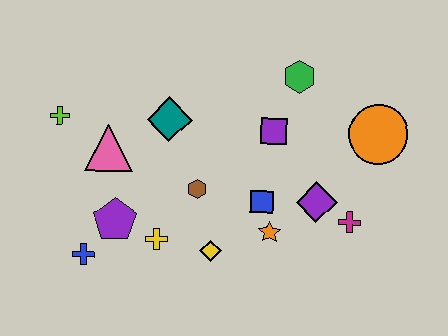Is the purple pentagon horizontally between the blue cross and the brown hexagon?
Yes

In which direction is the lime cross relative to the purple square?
The lime cross is to the left of the purple square.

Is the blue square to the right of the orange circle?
No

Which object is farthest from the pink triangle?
The orange circle is farthest from the pink triangle.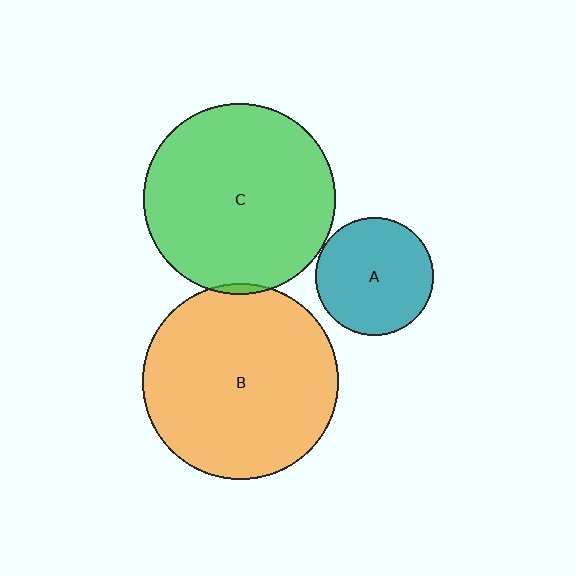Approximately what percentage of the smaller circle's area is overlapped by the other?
Approximately 5%.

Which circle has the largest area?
Circle B (orange).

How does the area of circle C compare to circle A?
Approximately 2.6 times.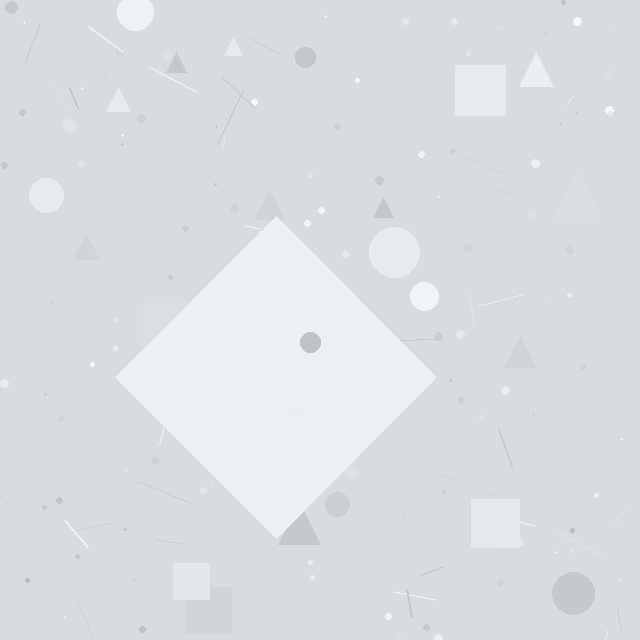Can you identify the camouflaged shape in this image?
The camouflaged shape is a diamond.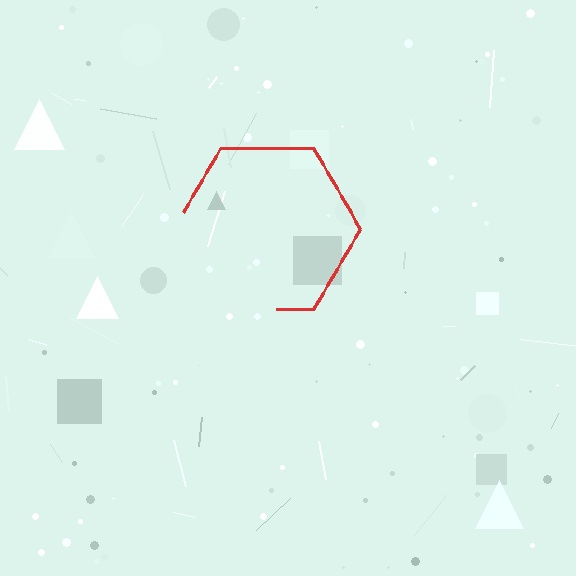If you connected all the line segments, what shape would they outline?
They would outline a hexagon.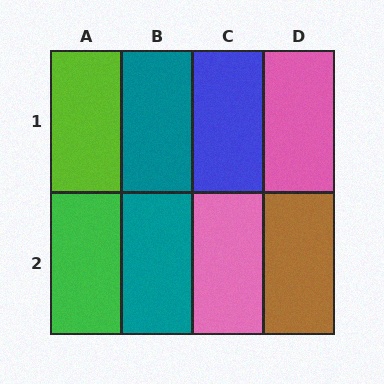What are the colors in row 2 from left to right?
Green, teal, pink, brown.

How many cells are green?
1 cell is green.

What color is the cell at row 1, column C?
Blue.